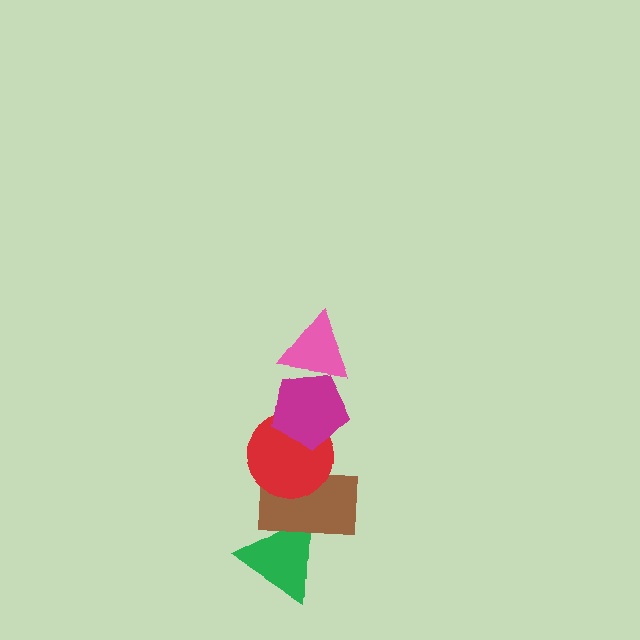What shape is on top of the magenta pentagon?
The pink triangle is on top of the magenta pentagon.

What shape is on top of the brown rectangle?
The red circle is on top of the brown rectangle.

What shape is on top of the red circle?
The magenta pentagon is on top of the red circle.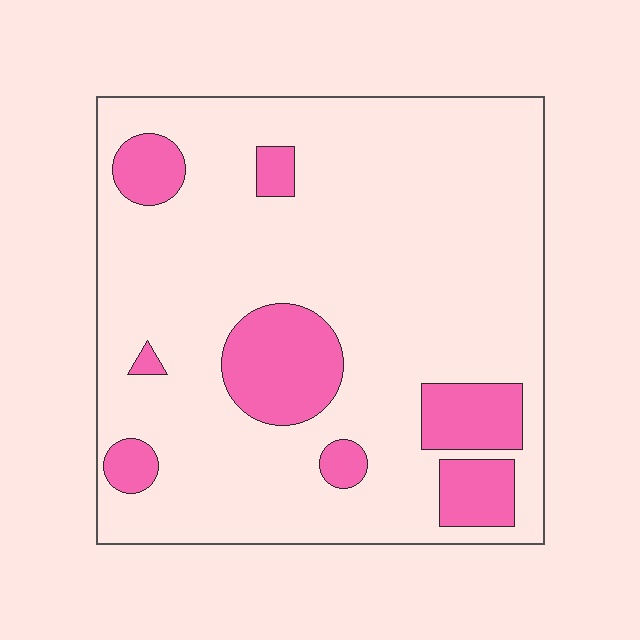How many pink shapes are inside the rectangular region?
8.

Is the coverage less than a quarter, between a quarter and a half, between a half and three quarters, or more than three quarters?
Less than a quarter.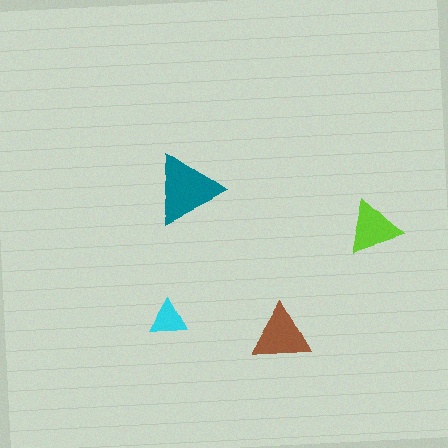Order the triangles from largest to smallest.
the teal one, the brown one, the lime one, the cyan one.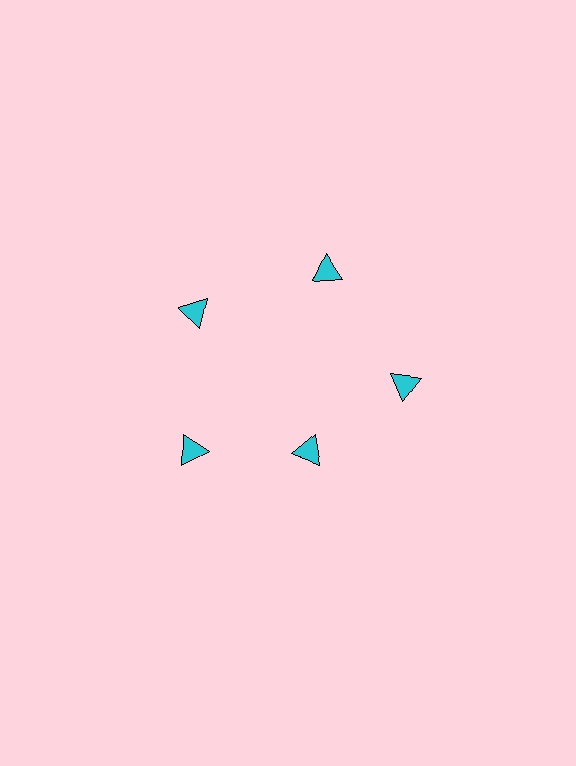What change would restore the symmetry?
The symmetry would be restored by moving it outward, back onto the ring so that all 5 triangles sit at equal angles and equal distance from the center.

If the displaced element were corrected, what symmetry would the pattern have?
It would have 5-fold rotational symmetry — the pattern would map onto itself every 72 degrees.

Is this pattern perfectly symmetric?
No. The 5 cyan triangles are arranged in a ring, but one element near the 5 o'clock position is pulled inward toward the center, breaking the 5-fold rotational symmetry.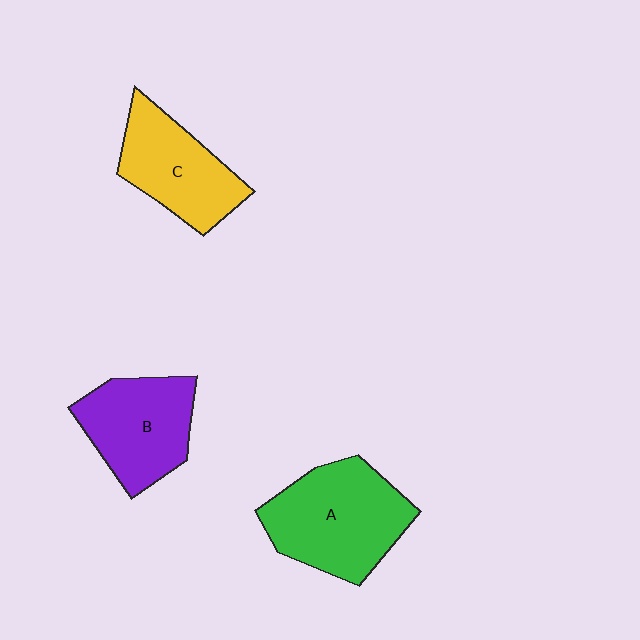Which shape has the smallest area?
Shape C (yellow).